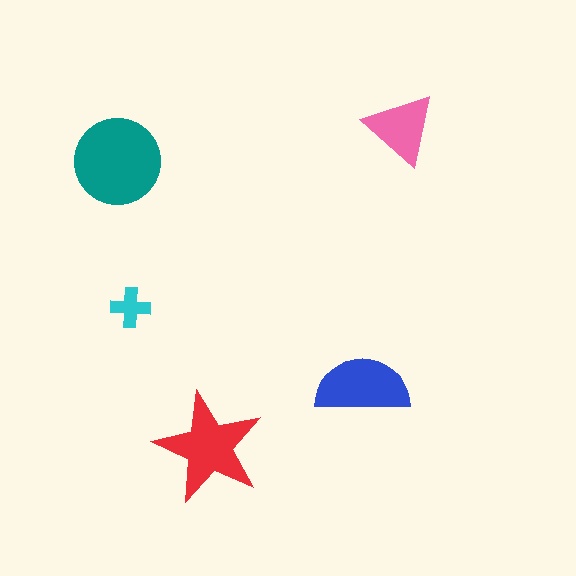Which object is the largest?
The teal circle.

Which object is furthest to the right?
The pink triangle is rightmost.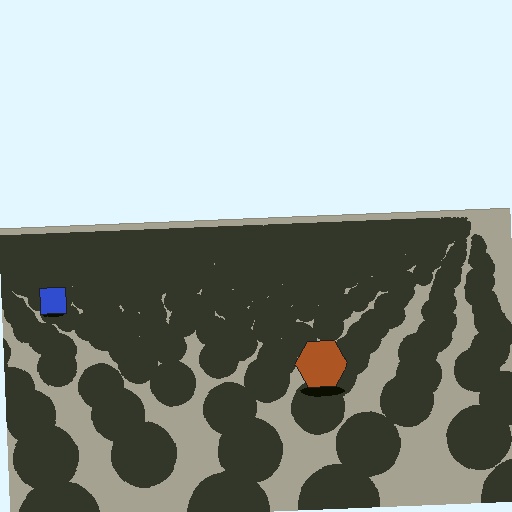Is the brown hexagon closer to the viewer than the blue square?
Yes. The brown hexagon is closer — you can tell from the texture gradient: the ground texture is coarser near it.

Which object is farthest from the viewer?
The blue square is farthest from the viewer. It appears smaller and the ground texture around it is denser.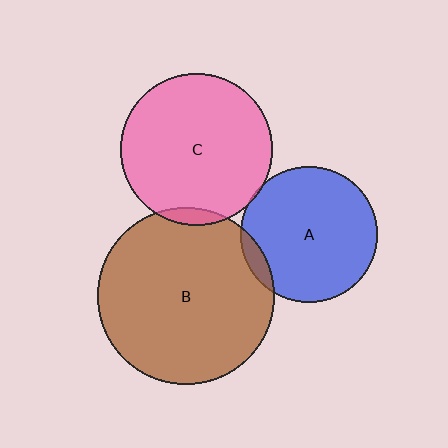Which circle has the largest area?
Circle B (brown).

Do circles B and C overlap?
Yes.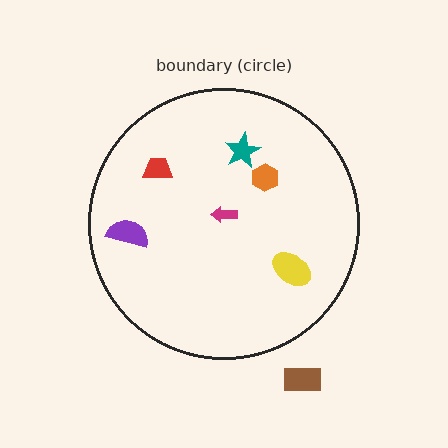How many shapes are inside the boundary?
6 inside, 1 outside.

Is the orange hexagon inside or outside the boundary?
Inside.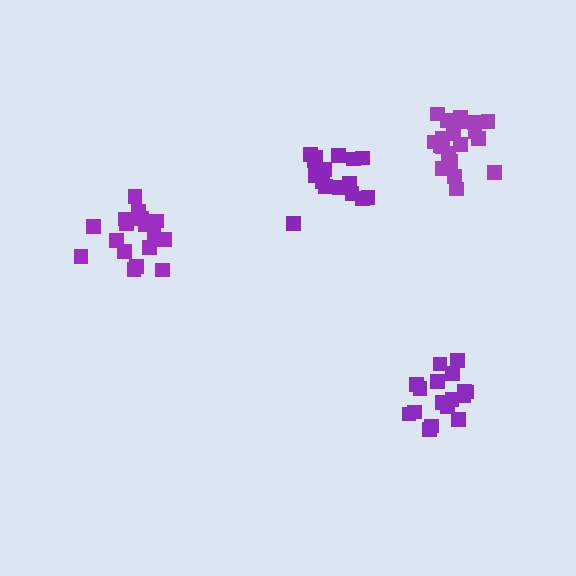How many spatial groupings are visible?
There are 4 spatial groupings.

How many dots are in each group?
Group 1: 20 dots, Group 2: 18 dots, Group 3: 18 dots, Group 4: 17 dots (73 total).